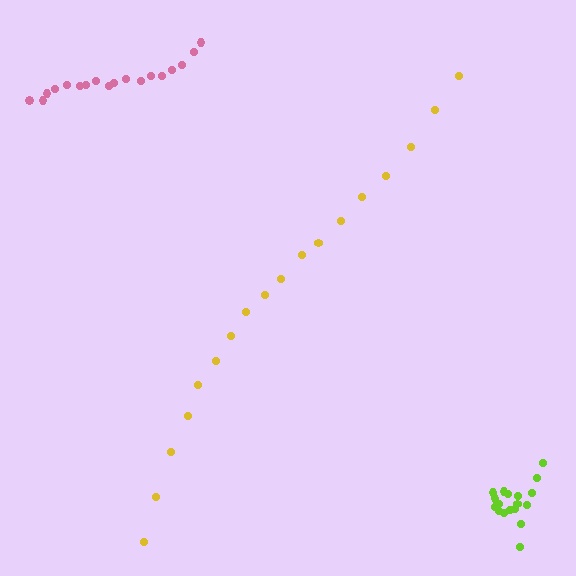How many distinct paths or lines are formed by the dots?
There are 3 distinct paths.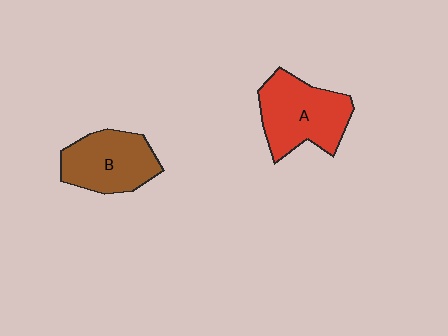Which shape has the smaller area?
Shape B (brown).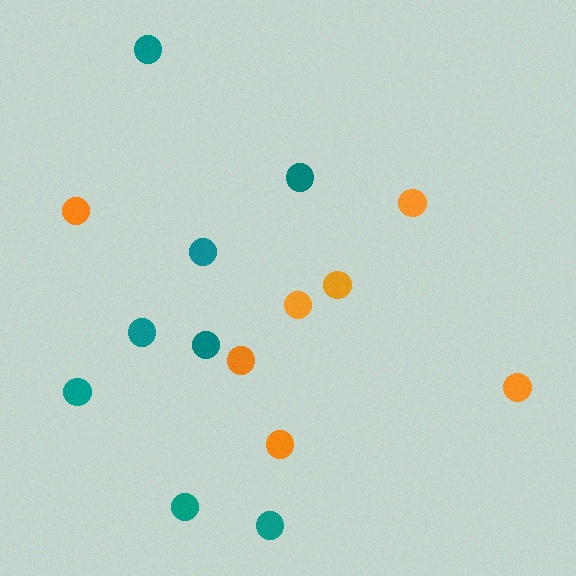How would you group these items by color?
There are 2 groups: one group of orange circles (7) and one group of teal circles (8).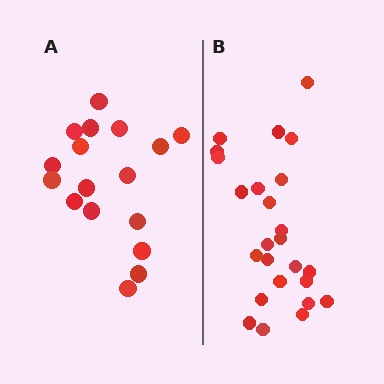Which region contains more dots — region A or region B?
Region B (the right region) has more dots.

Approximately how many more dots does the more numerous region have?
Region B has roughly 8 or so more dots than region A.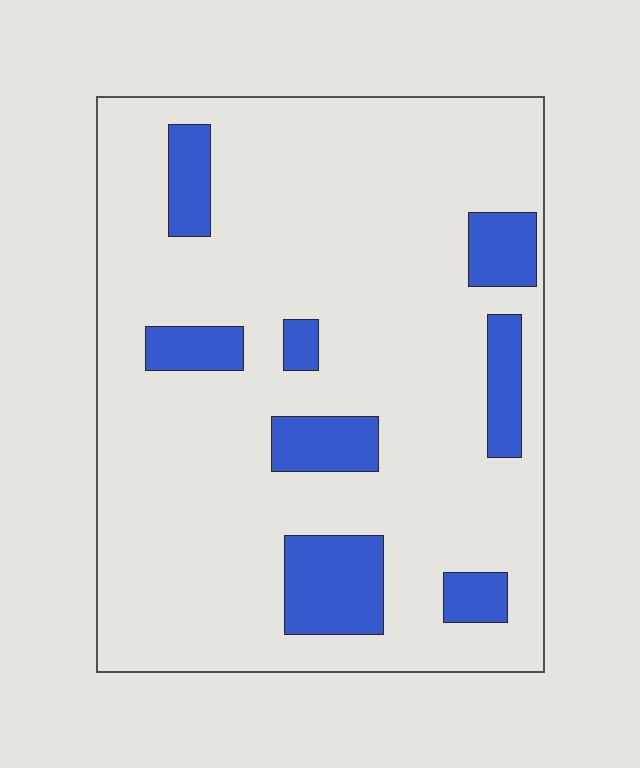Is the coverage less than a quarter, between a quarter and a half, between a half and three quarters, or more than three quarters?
Less than a quarter.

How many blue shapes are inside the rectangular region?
8.